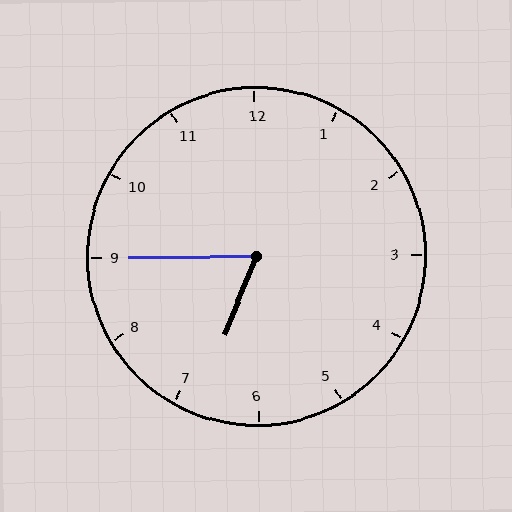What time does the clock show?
6:45.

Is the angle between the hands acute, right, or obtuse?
It is acute.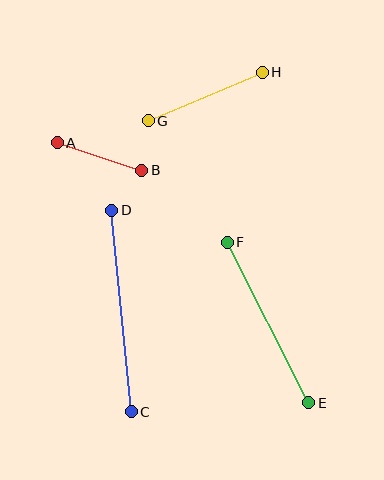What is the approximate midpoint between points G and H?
The midpoint is at approximately (205, 97) pixels.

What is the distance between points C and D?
The distance is approximately 203 pixels.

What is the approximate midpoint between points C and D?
The midpoint is at approximately (121, 311) pixels.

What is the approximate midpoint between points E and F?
The midpoint is at approximately (268, 322) pixels.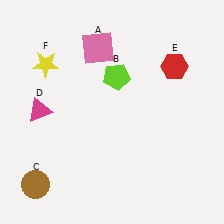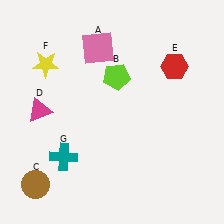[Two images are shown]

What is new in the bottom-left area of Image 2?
A teal cross (G) was added in the bottom-left area of Image 2.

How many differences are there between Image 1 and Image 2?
There is 1 difference between the two images.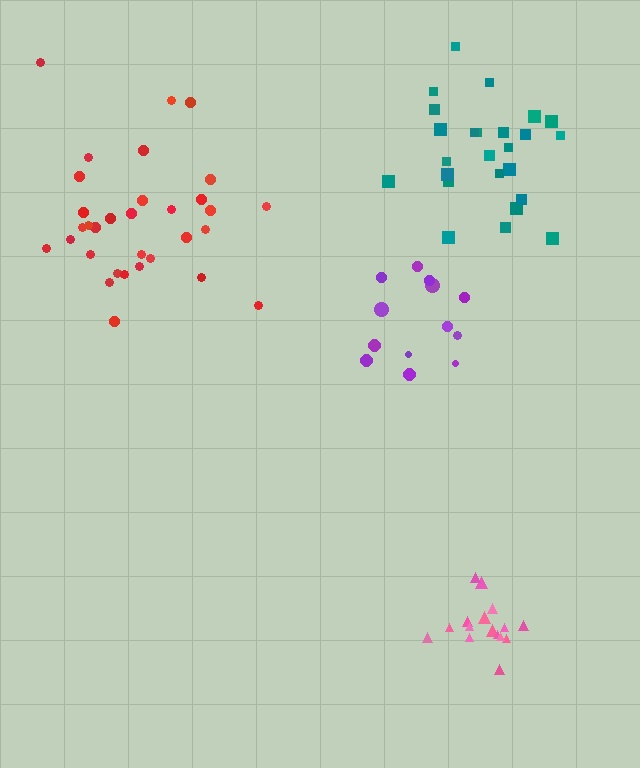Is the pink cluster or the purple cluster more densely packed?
Pink.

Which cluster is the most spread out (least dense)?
Purple.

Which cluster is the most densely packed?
Pink.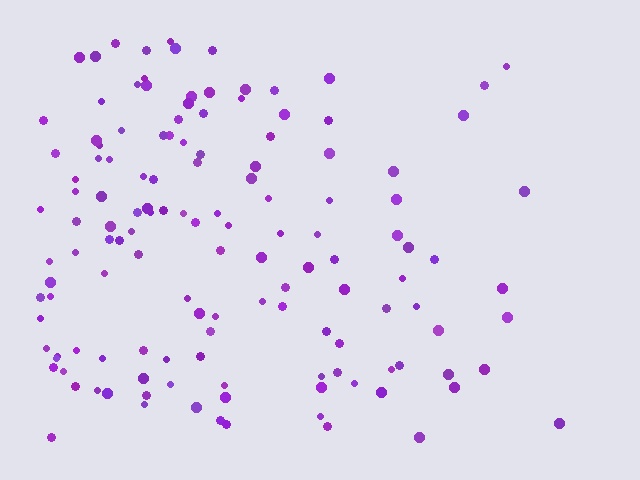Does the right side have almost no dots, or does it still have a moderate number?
Still a moderate number, just noticeably fewer than the left.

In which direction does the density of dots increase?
From right to left, with the left side densest.